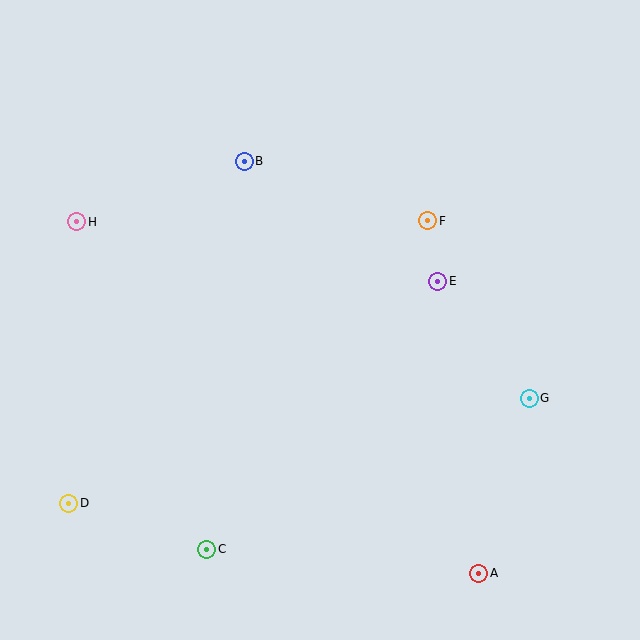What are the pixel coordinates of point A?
Point A is at (479, 574).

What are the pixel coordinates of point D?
Point D is at (69, 503).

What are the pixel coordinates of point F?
Point F is at (428, 221).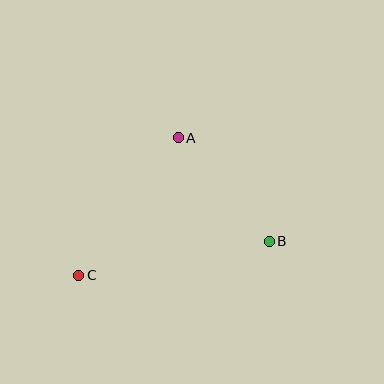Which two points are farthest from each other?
Points B and C are farthest from each other.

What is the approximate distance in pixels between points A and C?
The distance between A and C is approximately 170 pixels.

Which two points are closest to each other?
Points A and B are closest to each other.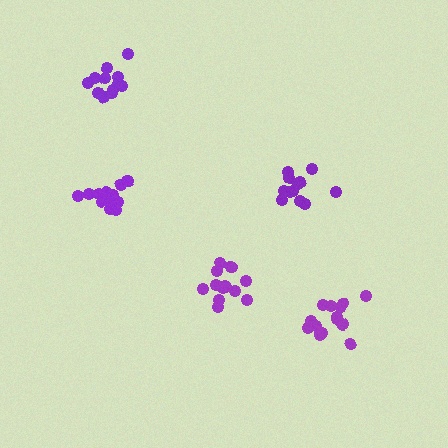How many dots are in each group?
Group 1: 13 dots, Group 2: 14 dots, Group 3: 12 dots, Group 4: 16 dots, Group 5: 12 dots (67 total).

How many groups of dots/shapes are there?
There are 5 groups.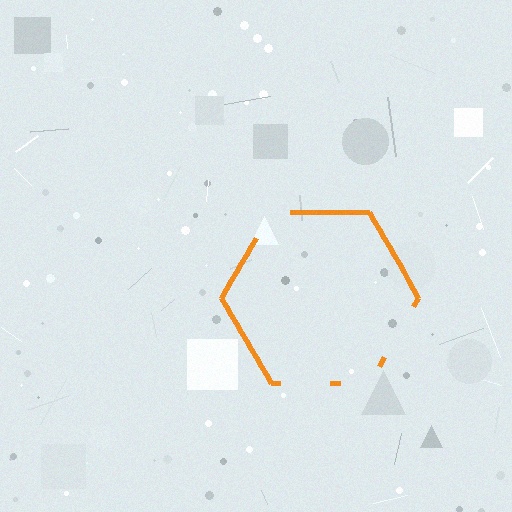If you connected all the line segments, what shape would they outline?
They would outline a hexagon.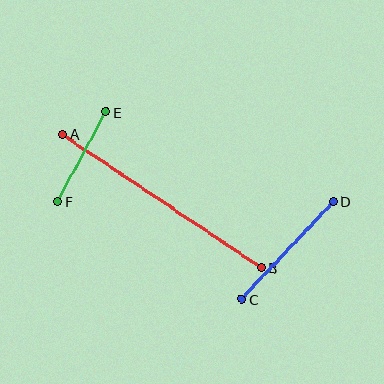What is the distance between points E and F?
The distance is approximately 102 pixels.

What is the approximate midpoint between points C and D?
The midpoint is at approximately (287, 250) pixels.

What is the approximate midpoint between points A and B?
The midpoint is at approximately (162, 201) pixels.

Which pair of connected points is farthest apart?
Points A and B are farthest apart.